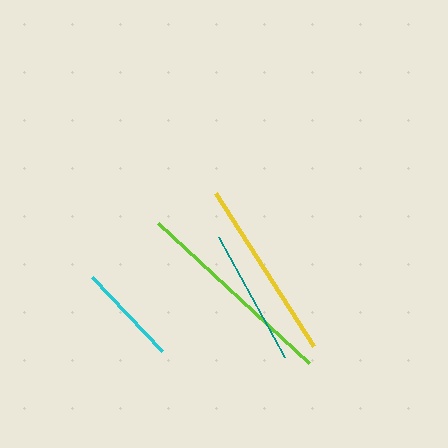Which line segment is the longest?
The lime line is the longest at approximately 207 pixels.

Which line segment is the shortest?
The cyan line is the shortest at approximately 102 pixels.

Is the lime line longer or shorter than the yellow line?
The lime line is longer than the yellow line.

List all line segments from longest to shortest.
From longest to shortest: lime, yellow, teal, cyan.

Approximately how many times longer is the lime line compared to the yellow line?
The lime line is approximately 1.1 times the length of the yellow line.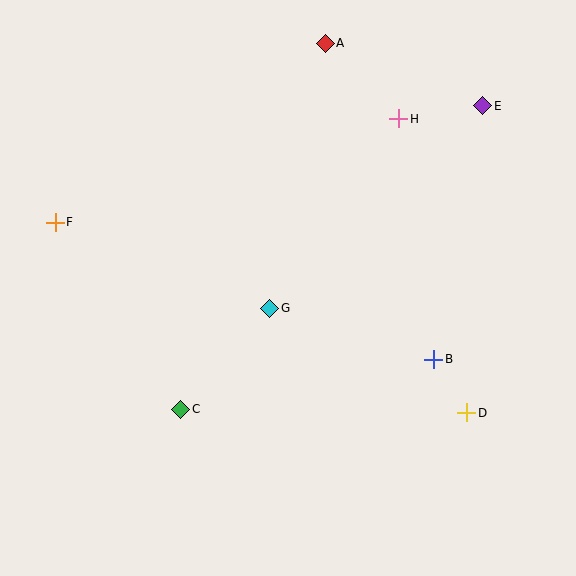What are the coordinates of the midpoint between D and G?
The midpoint between D and G is at (368, 360).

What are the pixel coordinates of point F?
Point F is at (55, 222).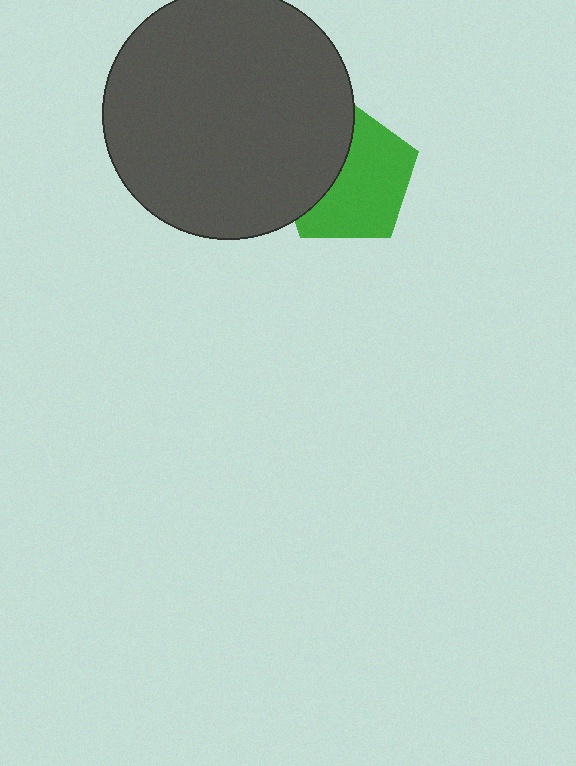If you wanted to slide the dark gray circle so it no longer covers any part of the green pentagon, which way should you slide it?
Slide it left — that is the most direct way to separate the two shapes.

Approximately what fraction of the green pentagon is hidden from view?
Roughly 39% of the green pentagon is hidden behind the dark gray circle.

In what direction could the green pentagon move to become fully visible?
The green pentagon could move right. That would shift it out from behind the dark gray circle entirely.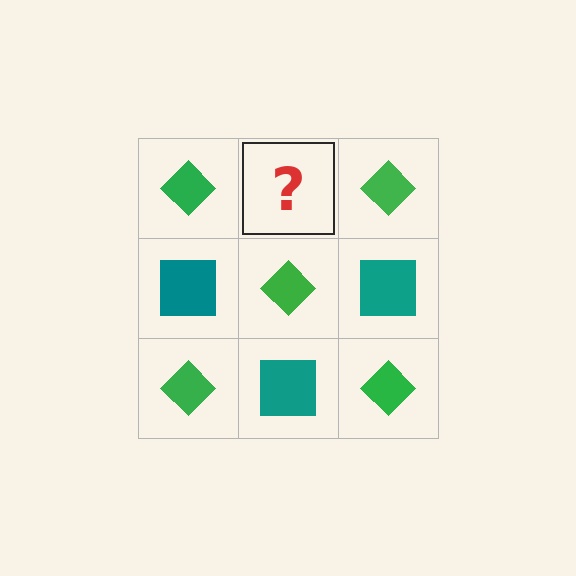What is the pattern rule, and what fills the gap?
The rule is that it alternates green diamond and teal square in a checkerboard pattern. The gap should be filled with a teal square.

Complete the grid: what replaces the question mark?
The question mark should be replaced with a teal square.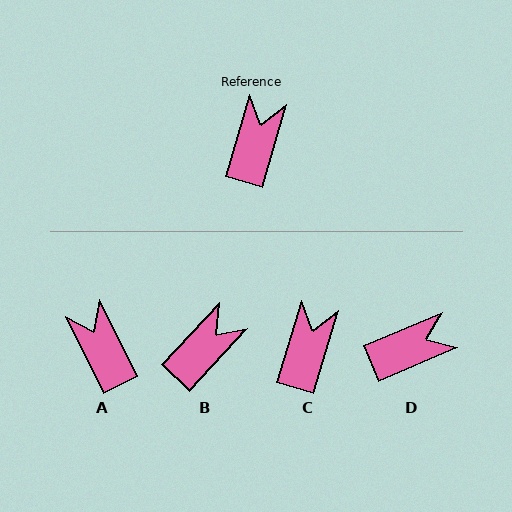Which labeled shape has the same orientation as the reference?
C.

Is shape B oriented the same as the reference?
No, it is off by about 27 degrees.